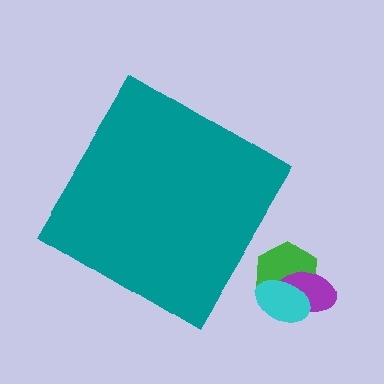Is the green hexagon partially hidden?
No, the green hexagon is fully visible.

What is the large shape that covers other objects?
A teal diamond.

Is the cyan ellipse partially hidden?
No, the cyan ellipse is fully visible.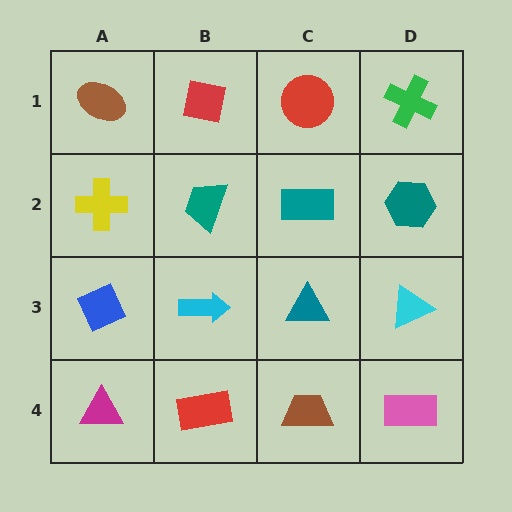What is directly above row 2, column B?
A red square.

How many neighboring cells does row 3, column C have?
4.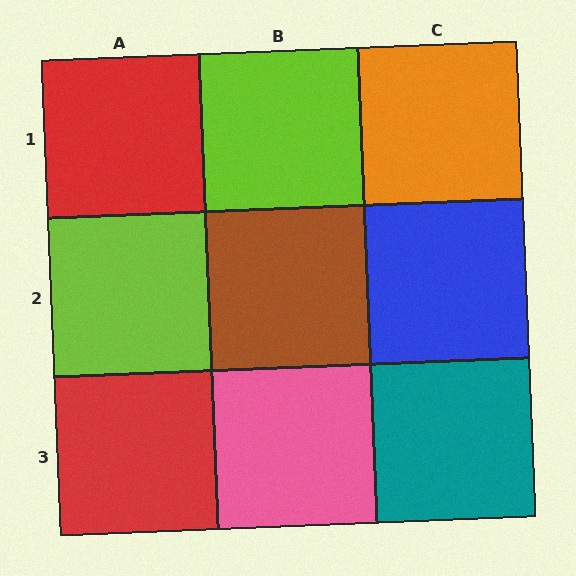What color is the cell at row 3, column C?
Teal.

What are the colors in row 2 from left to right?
Lime, brown, blue.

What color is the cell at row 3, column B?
Pink.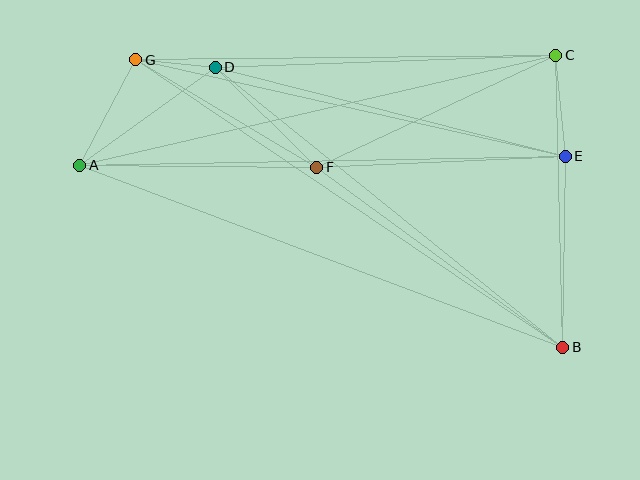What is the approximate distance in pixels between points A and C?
The distance between A and C is approximately 489 pixels.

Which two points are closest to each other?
Points D and G are closest to each other.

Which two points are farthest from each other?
Points A and B are farthest from each other.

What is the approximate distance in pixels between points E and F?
The distance between E and F is approximately 249 pixels.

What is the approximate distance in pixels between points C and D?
The distance between C and D is approximately 341 pixels.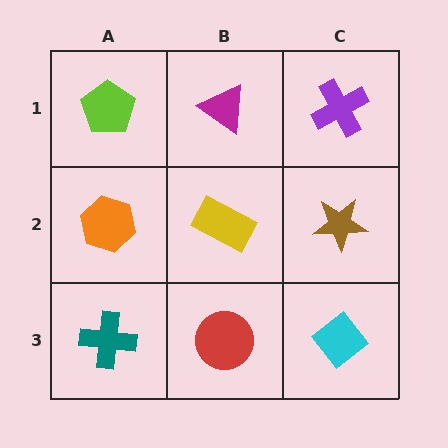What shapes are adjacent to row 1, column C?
A brown star (row 2, column C), a magenta triangle (row 1, column B).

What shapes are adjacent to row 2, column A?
A lime pentagon (row 1, column A), a teal cross (row 3, column A), a yellow rectangle (row 2, column B).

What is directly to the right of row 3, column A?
A red circle.